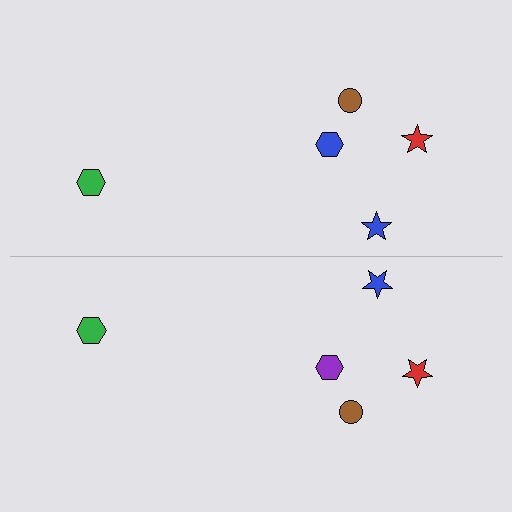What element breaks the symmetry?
The purple hexagon on the bottom side breaks the symmetry — its mirror counterpart is blue.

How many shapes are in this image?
There are 10 shapes in this image.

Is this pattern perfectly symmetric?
No, the pattern is not perfectly symmetric. The purple hexagon on the bottom side breaks the symmetry — its mirror counterpart is blue.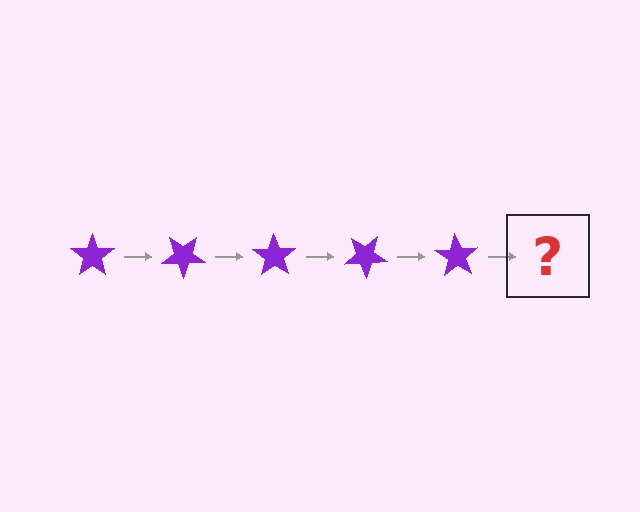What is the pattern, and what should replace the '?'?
The pattern is that the star rotates 35 degrees each step. The '?' should be a purple star rotated 175 degrees.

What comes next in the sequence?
The next element should be a purple star rotated 175 degrees.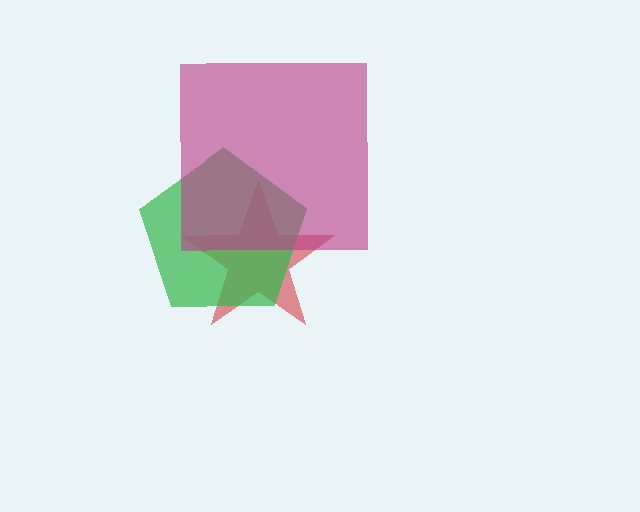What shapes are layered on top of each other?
The layered shapes are: a red star, a green pentagon, a magenta square.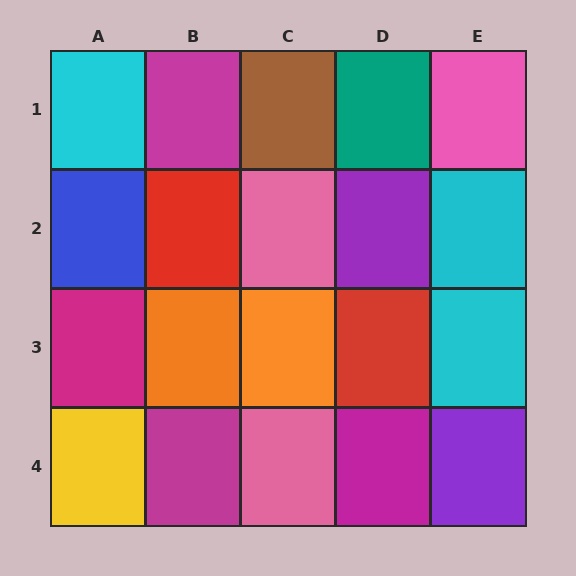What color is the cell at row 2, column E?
Cyan.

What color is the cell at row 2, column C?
Pink.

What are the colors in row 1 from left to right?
Cyan, magenta, brown, teal, pink.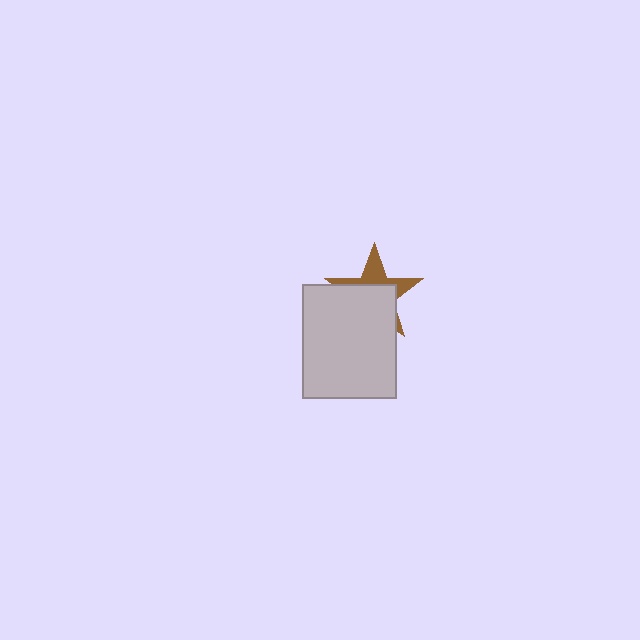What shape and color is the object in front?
The object in front is a light gray rectangle.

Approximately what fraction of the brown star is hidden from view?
Roughly 62% of the brown star is hidden behind the light gray rectangle.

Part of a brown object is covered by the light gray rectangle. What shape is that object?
It is a star.